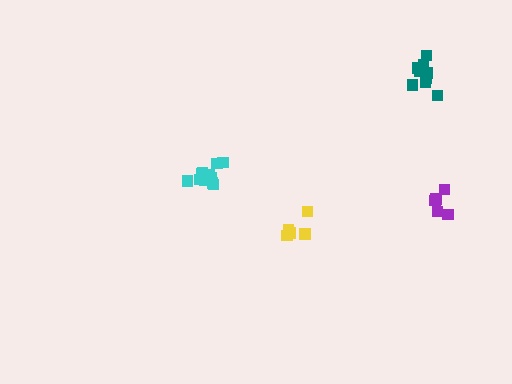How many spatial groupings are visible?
There are 4 spatial groupings.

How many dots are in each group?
Group 1: 10 dots, Group 2: 11 dots, Group 3: 5 dots, Group 4: 5 dots (31 total).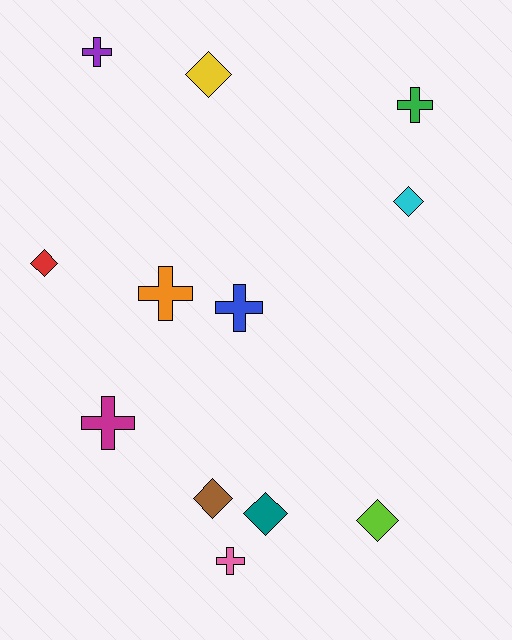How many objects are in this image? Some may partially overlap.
There are 12 objects.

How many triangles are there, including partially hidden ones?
There are no triangles.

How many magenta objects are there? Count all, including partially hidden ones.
There is 1 magenta object.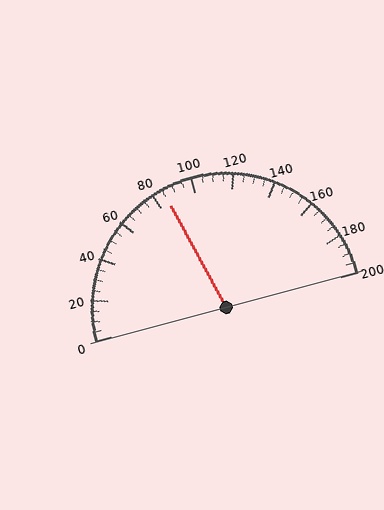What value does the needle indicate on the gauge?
The needle indicates approximately 85.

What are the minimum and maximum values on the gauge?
The gauge ranges from 0 to 200.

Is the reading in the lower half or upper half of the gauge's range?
The reading is in the lower half of the range (0 to 200).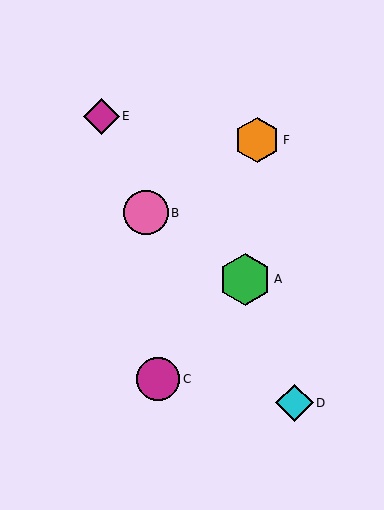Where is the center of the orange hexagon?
The center of the orange hexagon is at (257, 140).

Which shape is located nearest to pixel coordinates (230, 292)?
The green hexagon (labeled A) at (245, 279) is nearest to that location.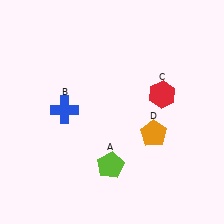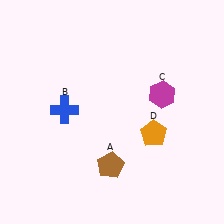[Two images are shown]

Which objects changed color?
A changed from lime to brown. C changed from red to magenta.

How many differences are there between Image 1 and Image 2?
There are 2 differences between the two images.